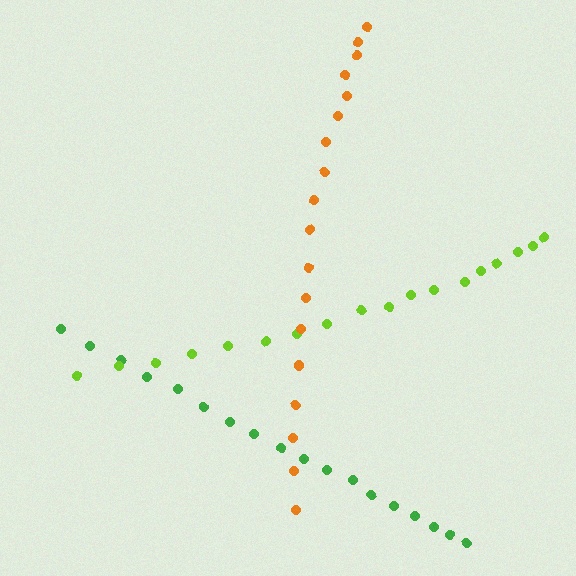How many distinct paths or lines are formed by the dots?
There are 3 distinct paths.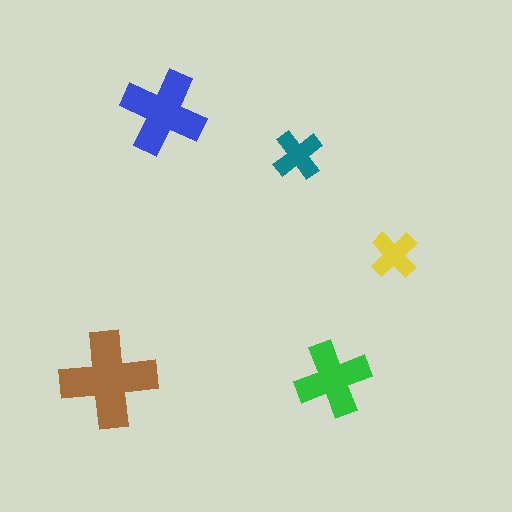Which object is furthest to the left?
The brown cross is leftmost.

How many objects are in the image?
There are 5 objects in the image.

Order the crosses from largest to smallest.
the brown one, the blue one, the green one, the teal one, the yellow one.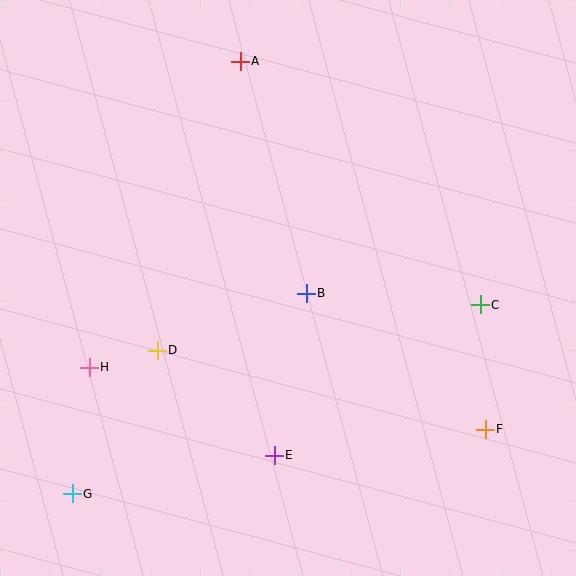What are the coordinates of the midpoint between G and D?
The midpoint between G and D is at (115, 422).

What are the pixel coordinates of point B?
Point B is at (306, 293).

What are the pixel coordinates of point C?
Point C is at (480, 305).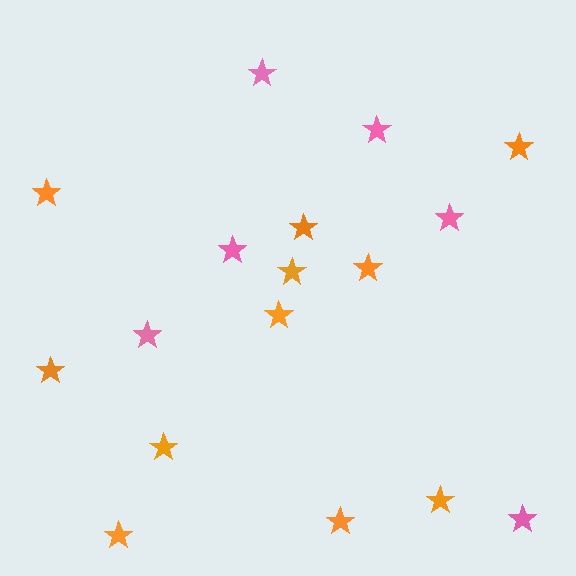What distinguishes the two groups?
There are 2 groups: one group of pink stars (6) and one group of orange stars (11).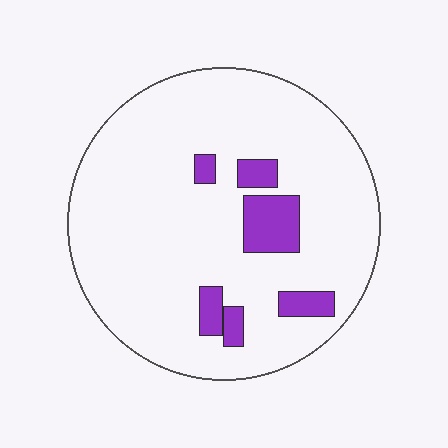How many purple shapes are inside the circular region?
6.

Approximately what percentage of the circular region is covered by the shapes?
Approximately 10%.